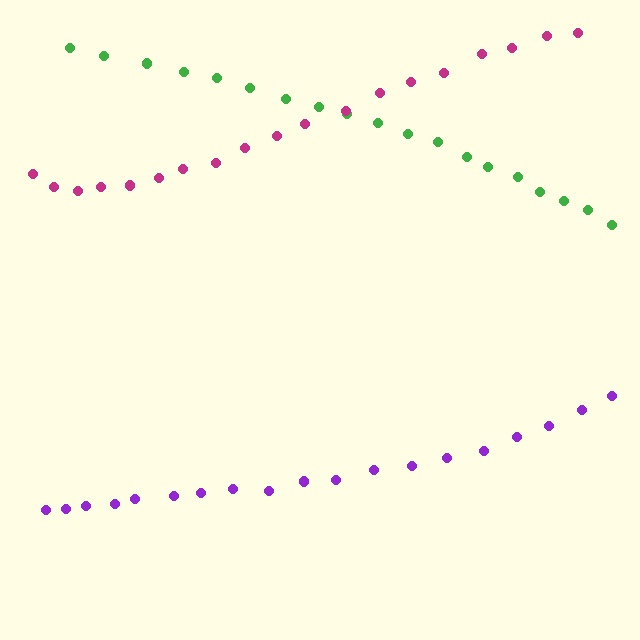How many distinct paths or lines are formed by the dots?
There are 3 distinct paths.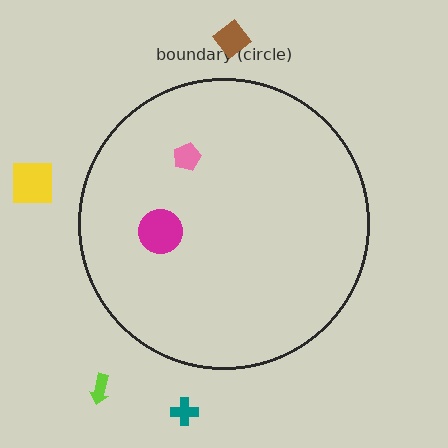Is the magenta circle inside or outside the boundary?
Inside.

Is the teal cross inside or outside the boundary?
Outside.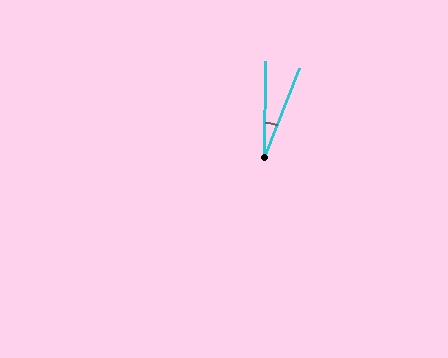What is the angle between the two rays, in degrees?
Approximately 21 degrees.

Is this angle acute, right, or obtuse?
It is acute.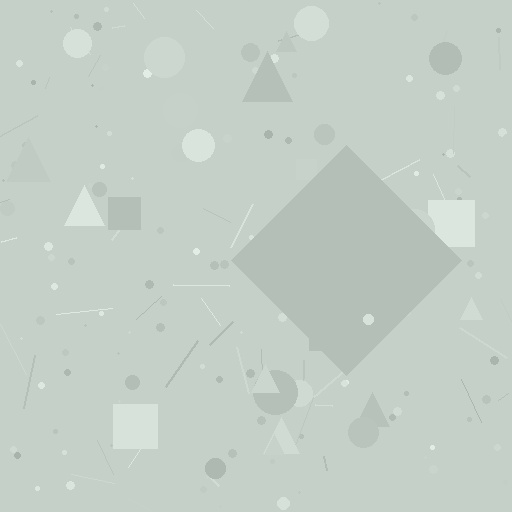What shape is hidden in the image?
A diamond is hidden in the image.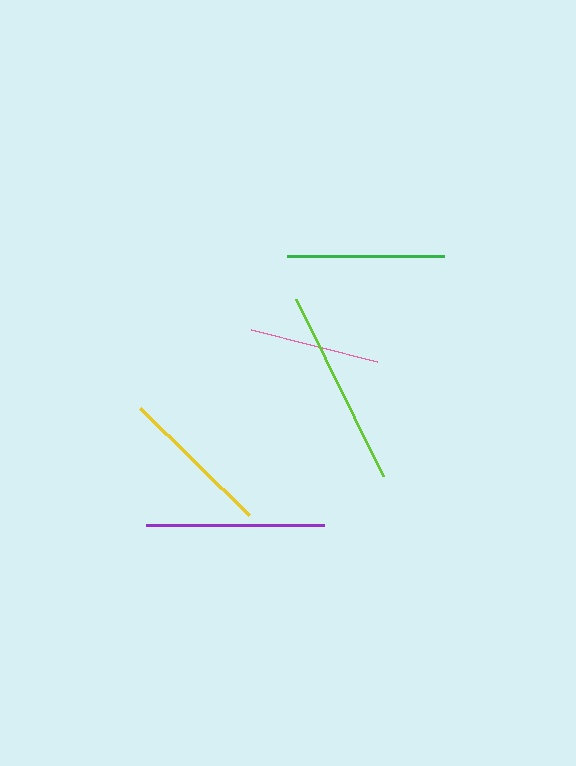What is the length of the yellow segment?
The yellow segment is approximately 153 pixels long.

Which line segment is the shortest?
The pink line is the shortest at approximately 130 pixels.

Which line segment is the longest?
The lime line is the longest at approximately 198 pixels.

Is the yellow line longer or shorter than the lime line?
The lime line is longer than the yellow line.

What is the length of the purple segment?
The purple segment is approximately 178 pixels long.